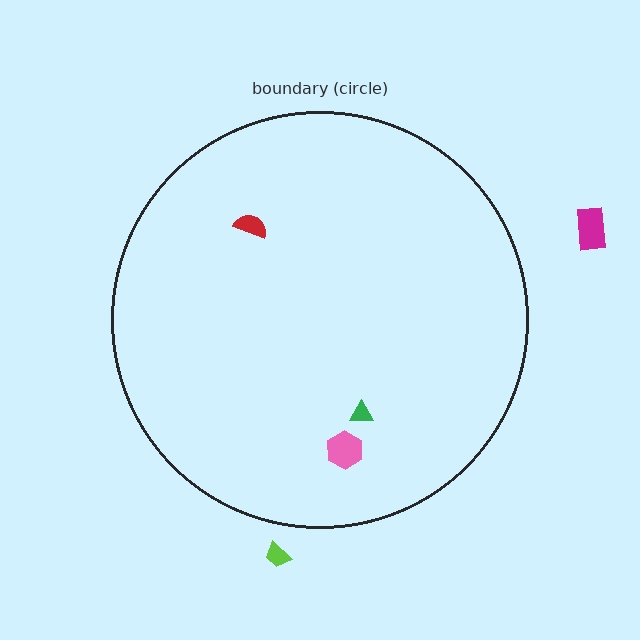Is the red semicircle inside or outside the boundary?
Inside.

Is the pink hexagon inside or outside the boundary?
Inside.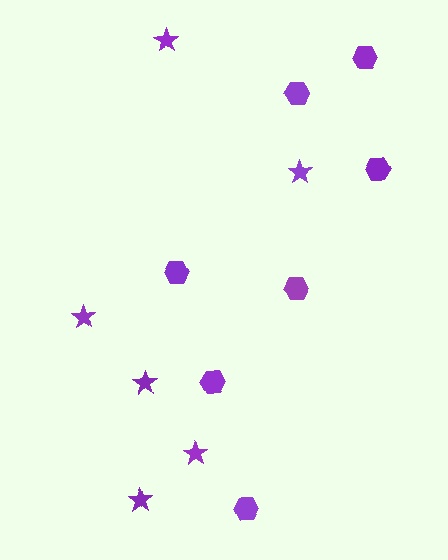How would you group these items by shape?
There are 2 groups: one group of stars (6) and one group of hexagons (7).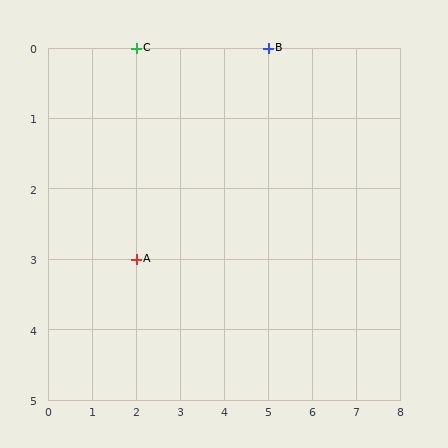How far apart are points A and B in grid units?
Points A and B are 3 columns and 3 rows apart (about 4.2 grid units diagonally).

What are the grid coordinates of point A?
Point A is at grid coordinates (2, 3).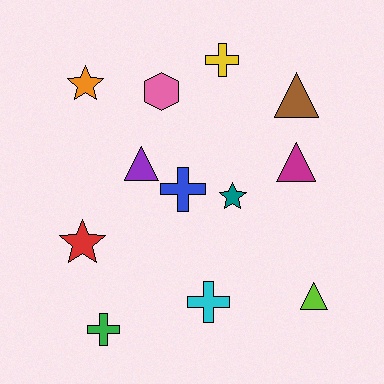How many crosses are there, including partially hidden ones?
There are 4 crosses.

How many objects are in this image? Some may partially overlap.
There are 12 objects.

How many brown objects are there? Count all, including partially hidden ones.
There is 1 brown object.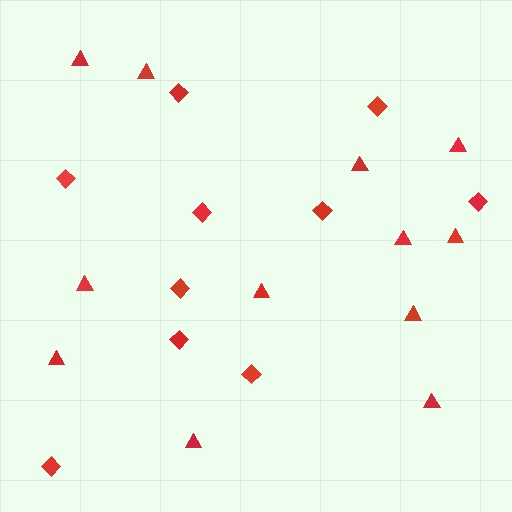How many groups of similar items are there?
There are 2 groups: one group of triangles (12) and one group of diamonds (10).